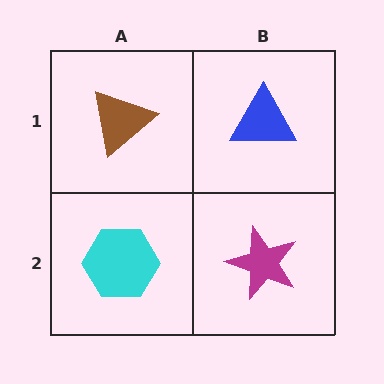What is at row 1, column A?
A brown triangle.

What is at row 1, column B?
A blue triangle.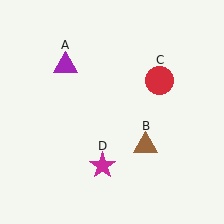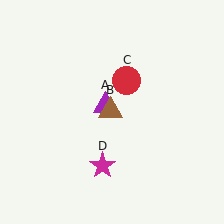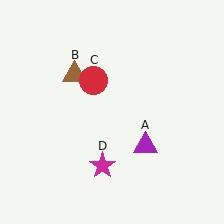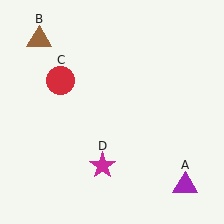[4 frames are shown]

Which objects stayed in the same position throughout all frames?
Magenta star (object D) remained stationary.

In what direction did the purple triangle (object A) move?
The purple triangle (object A) moved down and to the right.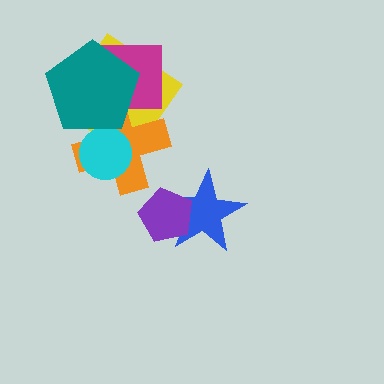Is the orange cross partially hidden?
Yes, it is partially covered by another shape.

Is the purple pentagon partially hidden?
No, no other shape covers it.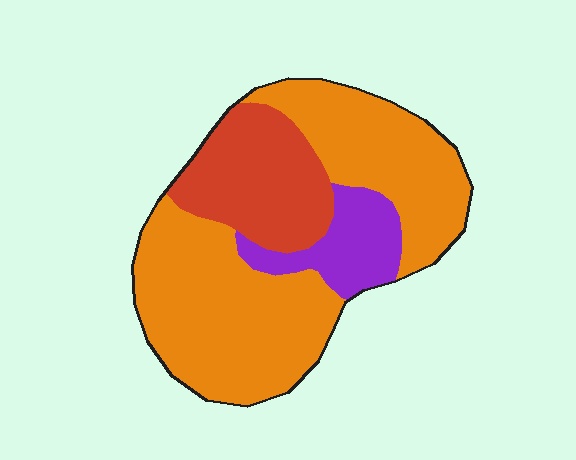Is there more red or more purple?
Red.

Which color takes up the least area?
Purple, at roughly 15%.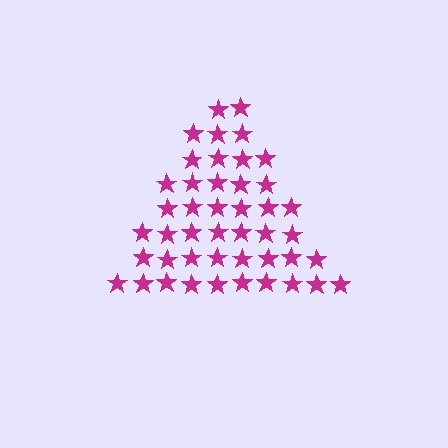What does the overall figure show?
The overall figure shows a triangle.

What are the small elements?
The small elements are stars.